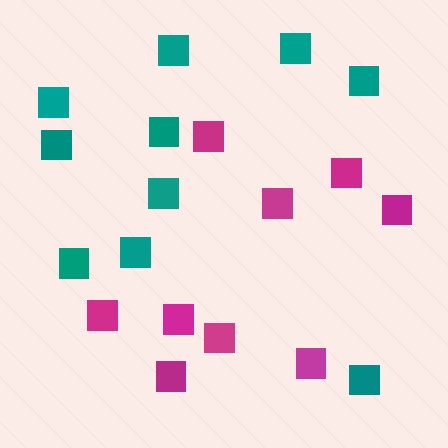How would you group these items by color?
There are 2 groups: one group of magenta squares (9) and one group of teal squares (10).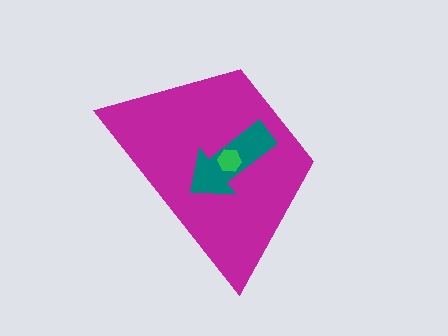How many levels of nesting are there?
3.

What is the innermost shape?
The green hexagon.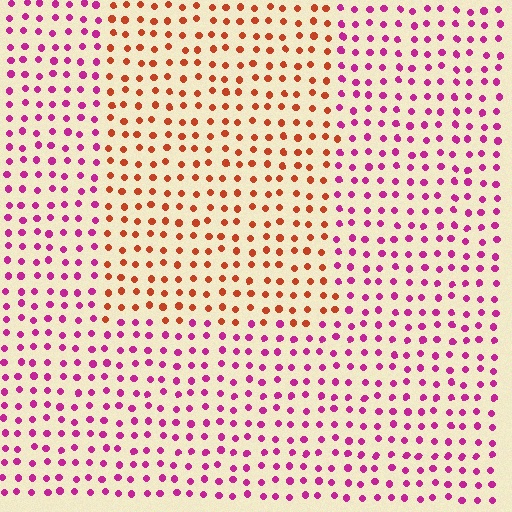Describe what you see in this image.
The image is filled with small magenta elements in a uniform arrangement. A rectangle-shaped region is visible where the elements are tinted to a slightly different hue, forming a subtle color boundary.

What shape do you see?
I see a rectangle.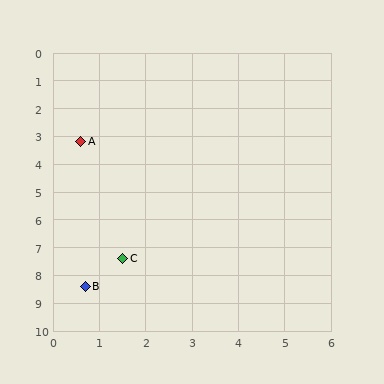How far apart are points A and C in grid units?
Points A and C are about 4.3 grid units apart.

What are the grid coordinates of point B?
Point B is at approximately (0.7, 8.4).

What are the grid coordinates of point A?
Point A is at approximately (0.6, 3.2).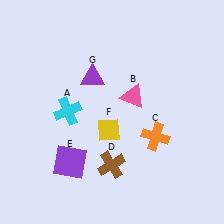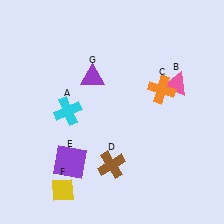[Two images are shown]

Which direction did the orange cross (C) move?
The orange cross (C) moved up.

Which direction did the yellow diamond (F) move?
The yellow diamond (F) moved down.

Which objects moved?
The objects that moved are: the pink triangle (B), the orange cross (C), the yellow diamond (F).